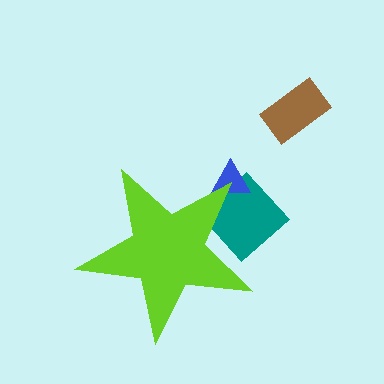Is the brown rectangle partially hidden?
No, the brown rectangle is fully visible.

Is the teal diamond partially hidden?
Yes, the teal diamond is partially hidden behind the lime star.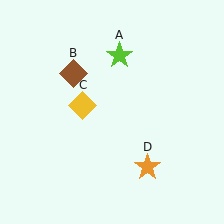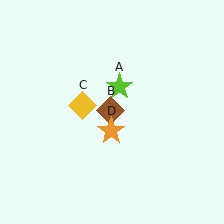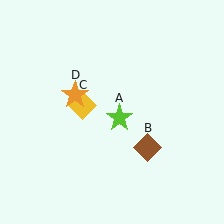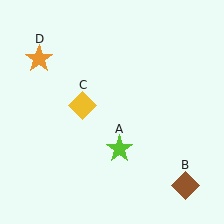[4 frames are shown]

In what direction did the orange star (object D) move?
The orange star (object D) moved up and to the left.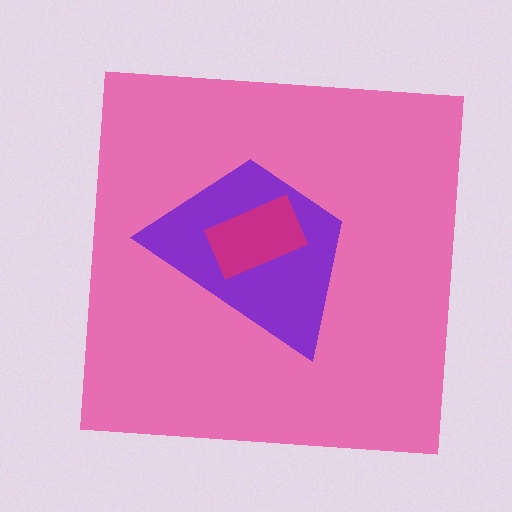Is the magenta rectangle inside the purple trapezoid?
Yes.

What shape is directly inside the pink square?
The purple trapezoid.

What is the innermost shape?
The magenta rectangle.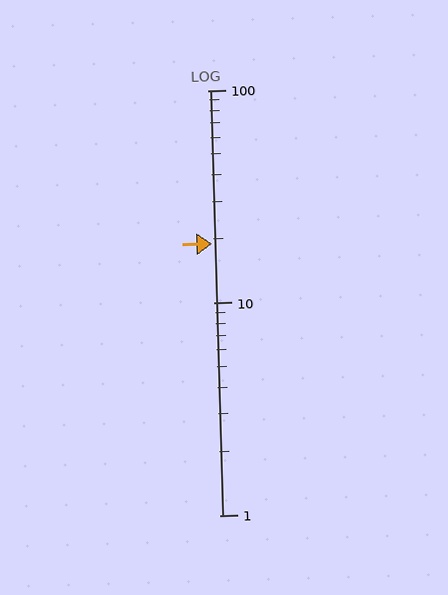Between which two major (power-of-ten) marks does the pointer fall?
The pointer is between 10 and 100.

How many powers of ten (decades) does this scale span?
The scale spans 2 decades, from 1 to 100.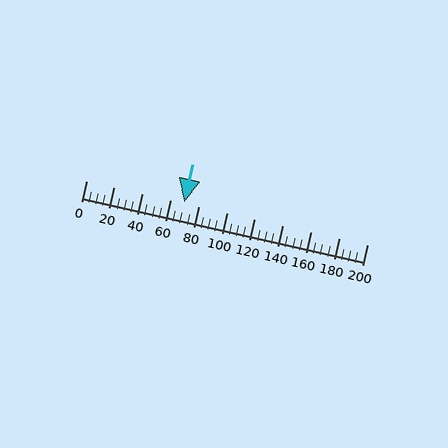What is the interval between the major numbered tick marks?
The major tick marks are spaced 20 units apart.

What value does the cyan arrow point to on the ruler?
The cyan arrow points to approximately 70.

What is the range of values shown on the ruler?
The ruler shows values from 0 to 200.